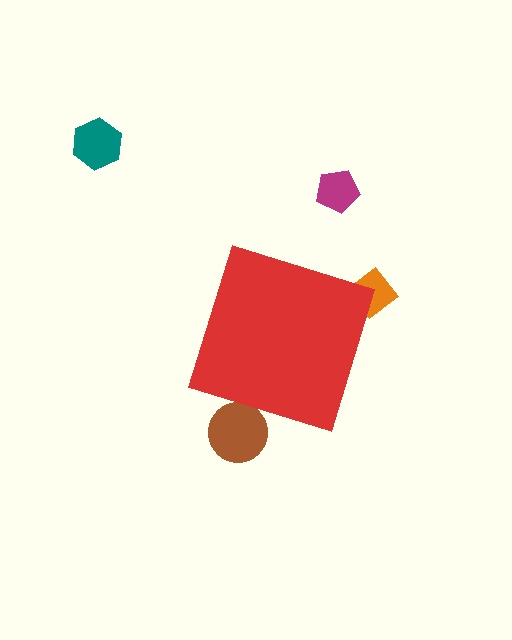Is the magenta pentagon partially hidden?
No, the magenta pentagon is fully visible.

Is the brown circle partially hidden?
Yes, the brown circle is partially hidden behind the red diamond.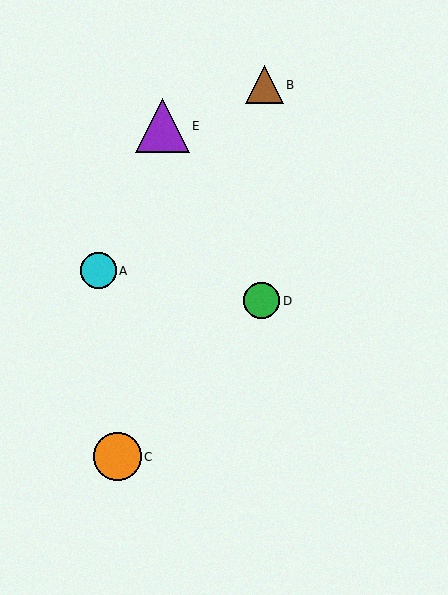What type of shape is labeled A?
Shape A is a cyan circle.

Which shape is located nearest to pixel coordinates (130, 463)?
The orange circle (labeled C) at (118, 457) is nearest to that location.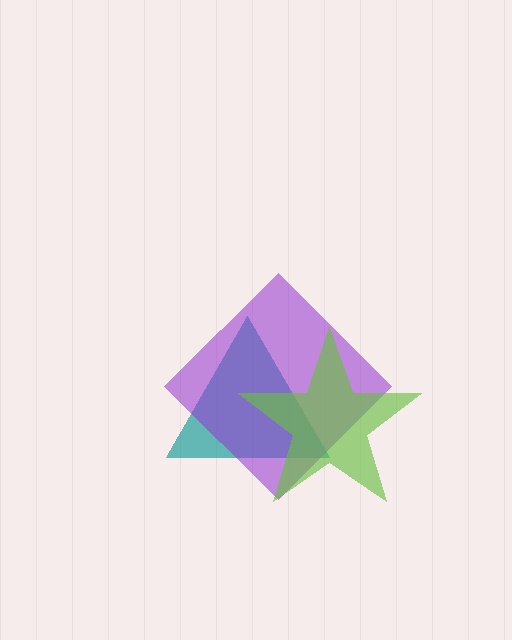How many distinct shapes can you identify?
There are 3 distinct shapes: a teal triangle, a purple diamond, a lime star.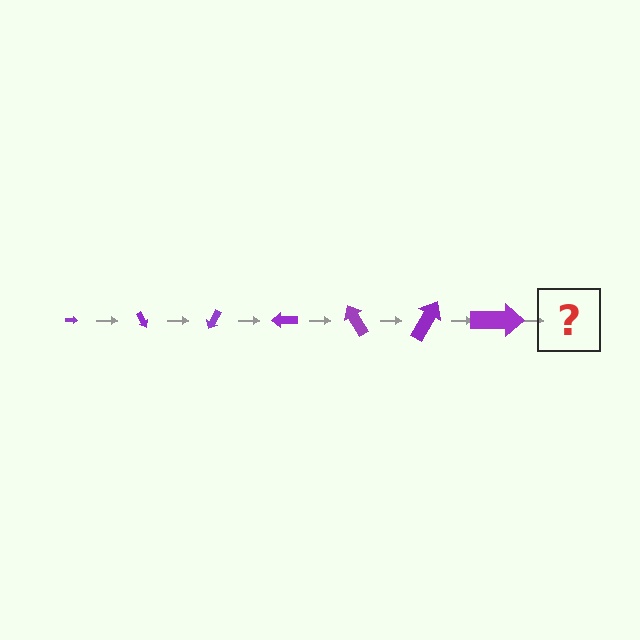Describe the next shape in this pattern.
It should be an arrow, larger than the previous one and rotated 420 degrees from the start.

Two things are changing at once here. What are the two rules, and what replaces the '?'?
The two rules are that the arrow grows larger each step and it rotates 60 degrees each step. The '?' should be an arrow, larger than the previous one and rotated 420 degrees from the start.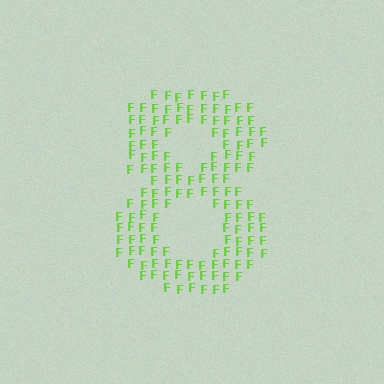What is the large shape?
The large shape is the digit 8.